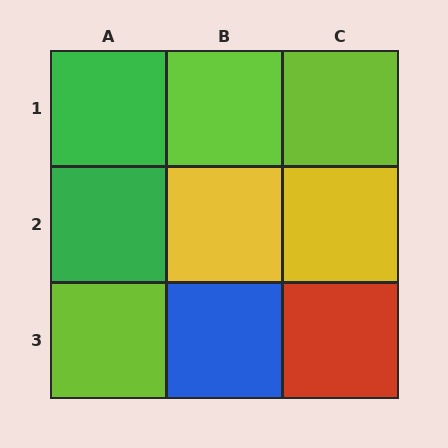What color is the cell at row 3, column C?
Red.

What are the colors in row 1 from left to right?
Green, lime, lime.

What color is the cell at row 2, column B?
Yellow.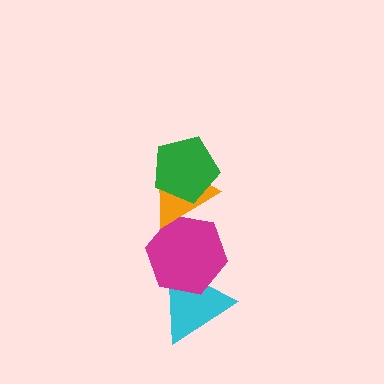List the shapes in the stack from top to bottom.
From top to bottom: the green pentagon, the orange triangle, the magenta hexagon, the cyan triangle.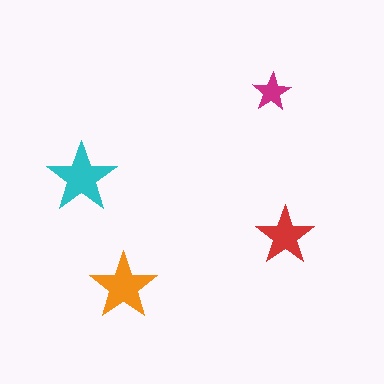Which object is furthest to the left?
The cyan star is leftmost.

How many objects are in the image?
There are 4 objects in the image.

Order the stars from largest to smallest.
the cyan one, the orange one, the red one, the magenta one.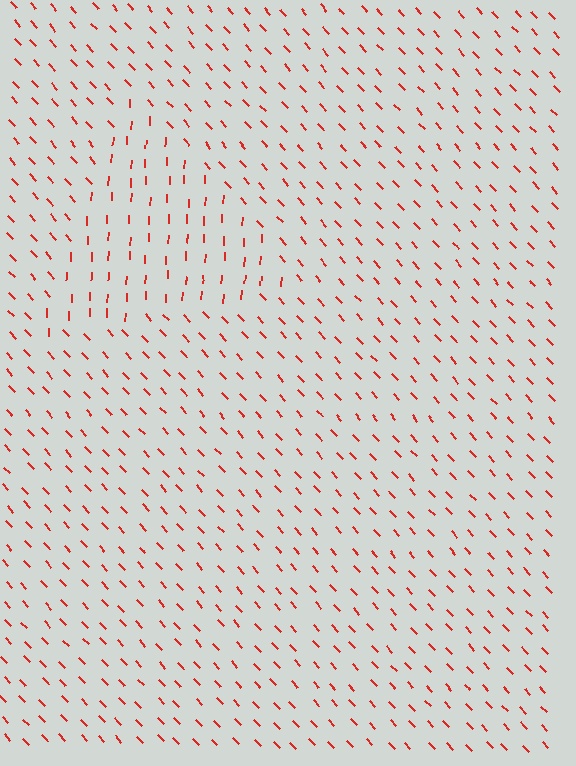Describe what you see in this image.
The image is filled with small red line segments. A triangle region in the image has lines oriented differently from the surrounding lines, creating a visible texture boundary.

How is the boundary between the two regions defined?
The boundary is defined purely by a change in line orientation (approximately 45 degrees difference). All lines are the same color and thickness.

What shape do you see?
I see a triangle.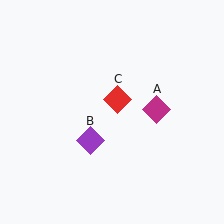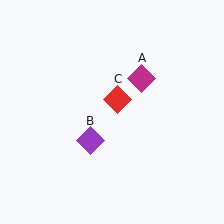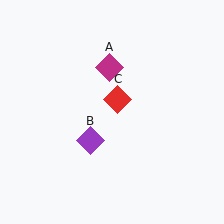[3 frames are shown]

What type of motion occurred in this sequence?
The magenta diamond (object A) rotated counterclockwise around the center of the scene.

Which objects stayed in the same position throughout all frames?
Purple diamond (object B) and red diamond (object C) remained stationary.